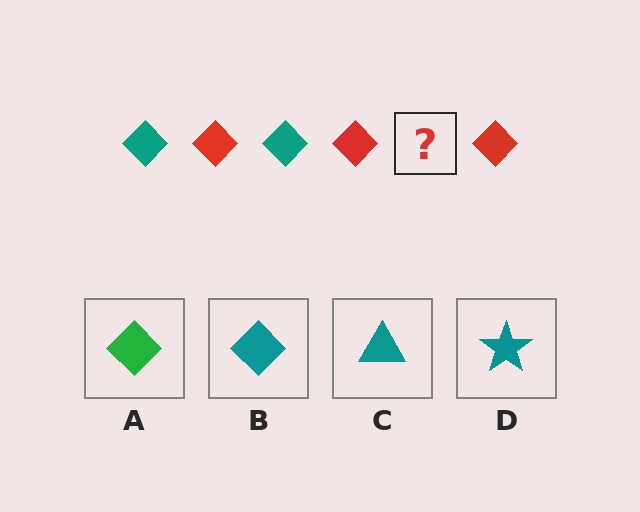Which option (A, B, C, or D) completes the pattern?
B.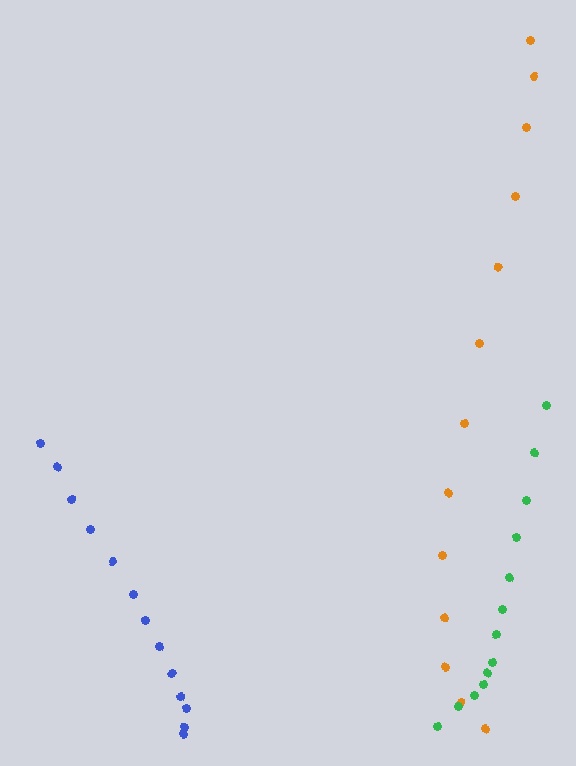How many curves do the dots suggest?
There are 3 distinct paths.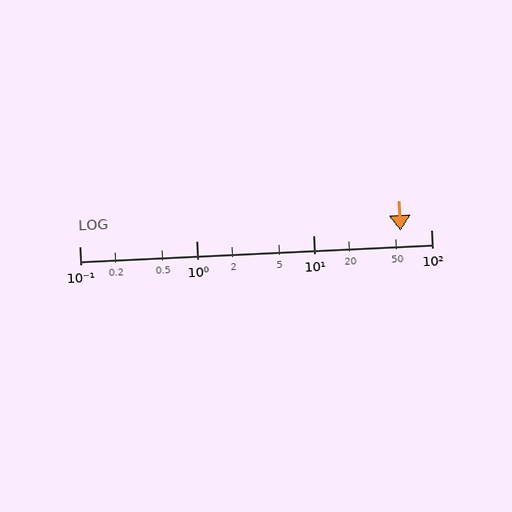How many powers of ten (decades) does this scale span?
The scale spans 3 decades, from 0.1 to 100.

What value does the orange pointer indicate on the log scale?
The pointer indicates approximately 55.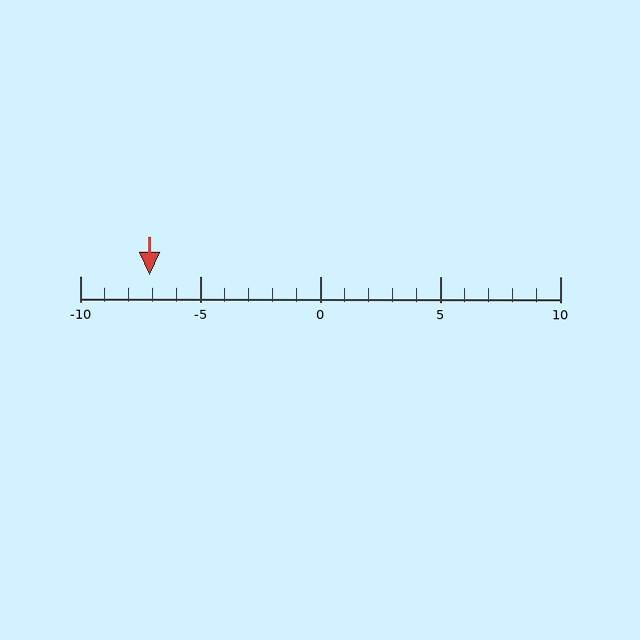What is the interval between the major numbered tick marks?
The major tick marks are spaced 5 units apart.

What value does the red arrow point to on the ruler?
The red arrow points to approximately -7.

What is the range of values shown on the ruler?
The ruler shows values from -10 to 10.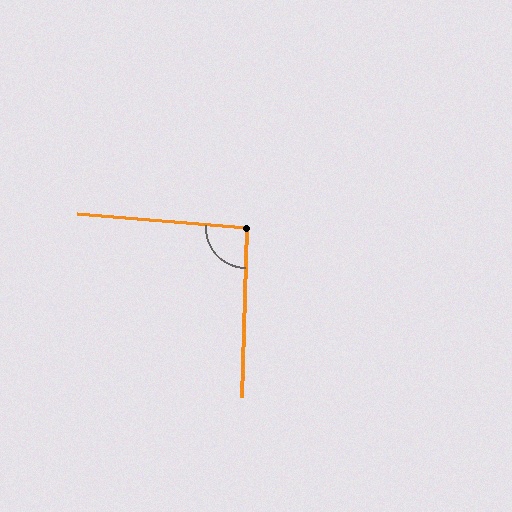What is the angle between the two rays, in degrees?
Approximately 93 degrees.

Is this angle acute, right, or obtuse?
It is approximately a right angle.